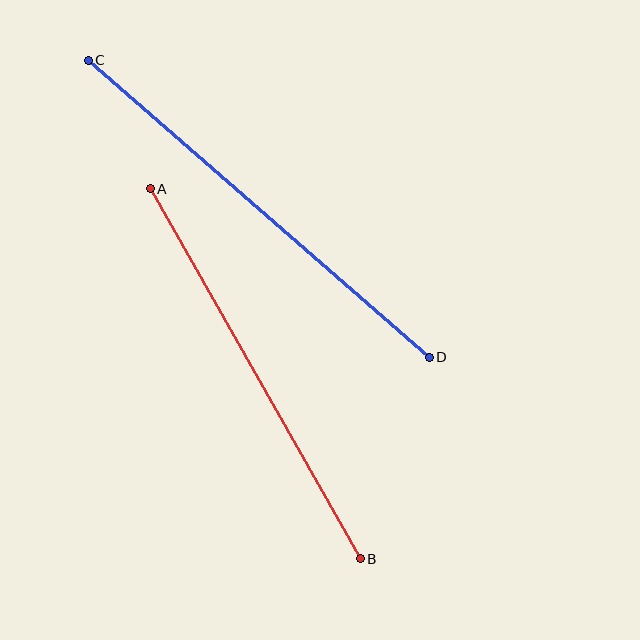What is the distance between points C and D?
The distance is approximately 452 pixels.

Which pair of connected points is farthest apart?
Points C and D are farthest apart.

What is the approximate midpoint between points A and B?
The midpoint is at approximately (255, 374) pixels.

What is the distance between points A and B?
The distance is approximately 425 pixels.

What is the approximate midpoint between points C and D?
The midpoint is at approximately (259, 209) pixels.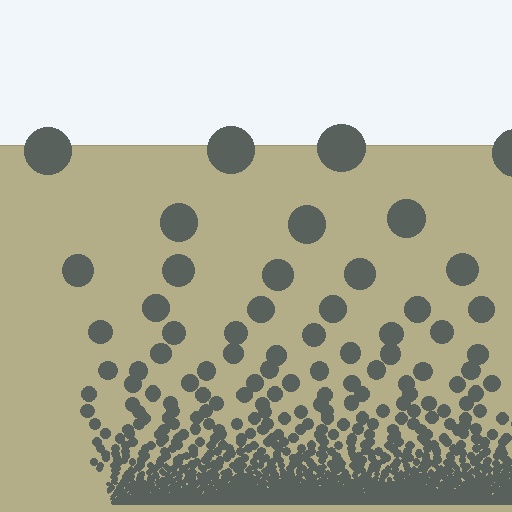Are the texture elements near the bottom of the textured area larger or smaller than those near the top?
Smaller. The gradient is inverted — elements near the bottom are smaller and denser.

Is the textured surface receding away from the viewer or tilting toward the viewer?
The surface appears to tilt toward the viewer. Texture elements get larger and sparser toward the top.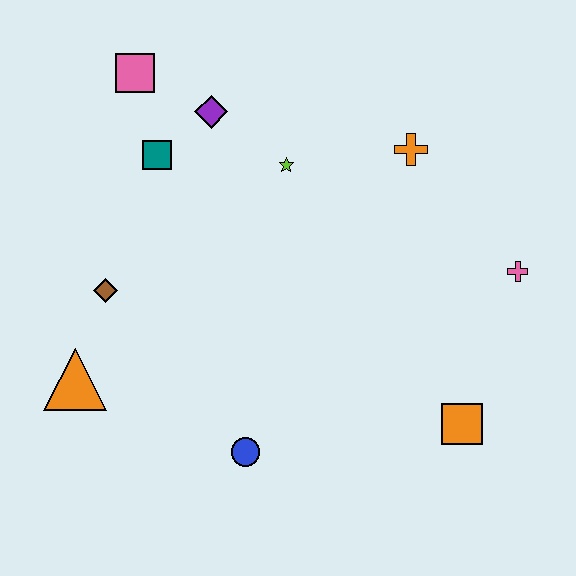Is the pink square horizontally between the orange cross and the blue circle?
No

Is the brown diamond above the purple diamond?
No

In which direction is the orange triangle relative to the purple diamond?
The orange triangle is below the purple diamond.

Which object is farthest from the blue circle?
The pink square is farthest from the blue circle.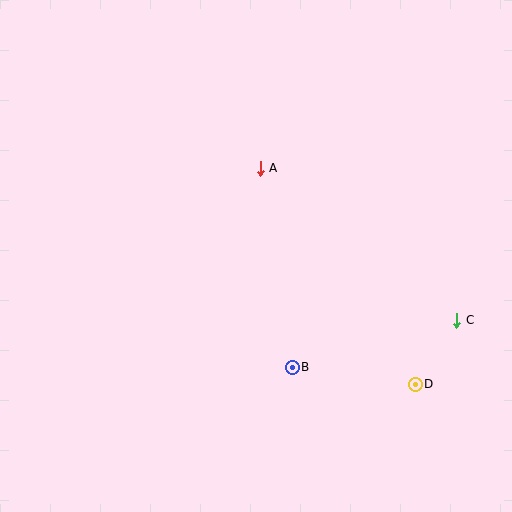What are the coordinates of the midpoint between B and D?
The midpoint between B and D is at (354, 376).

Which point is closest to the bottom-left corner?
Point B is closest to the bottom-left corner.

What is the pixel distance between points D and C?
The distance between D and C is 76 pixels.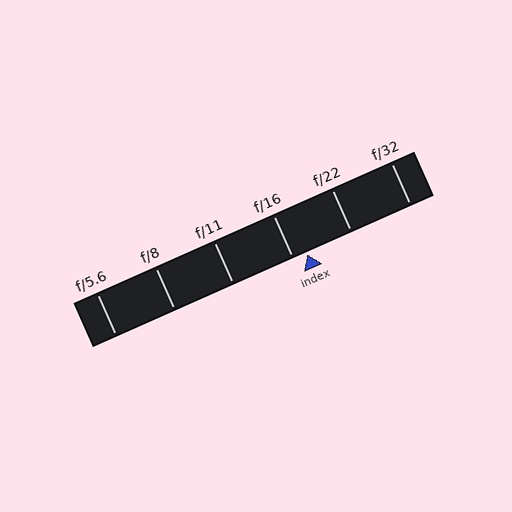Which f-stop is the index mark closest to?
The index mark is closest to f/16.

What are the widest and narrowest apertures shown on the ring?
The widest aperture shown is f/5.6 and the narrowest is f/32.